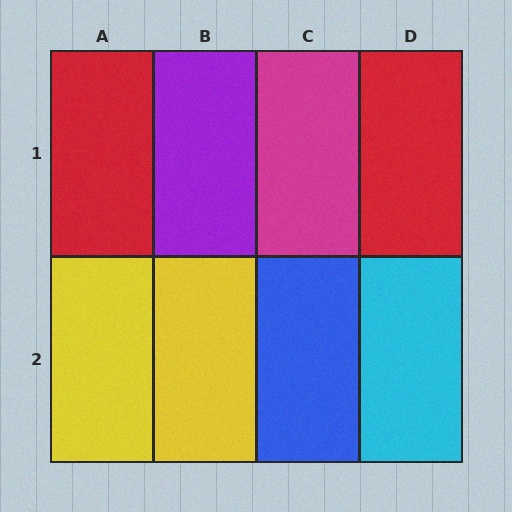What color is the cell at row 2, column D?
Cyan.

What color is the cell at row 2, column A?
Yellow.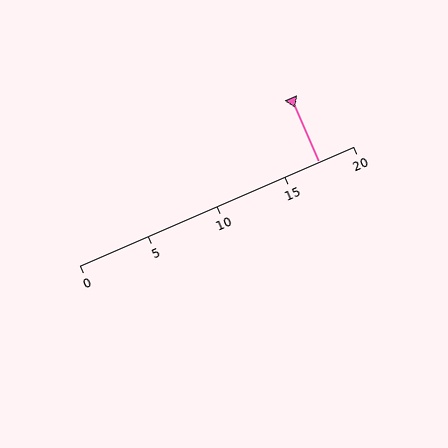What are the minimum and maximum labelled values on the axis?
The axis runs from 0 to 20.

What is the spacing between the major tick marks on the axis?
The major ticks are spaced 5 apart.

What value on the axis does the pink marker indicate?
The marker indicates approximately 17.5.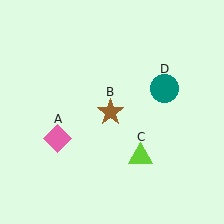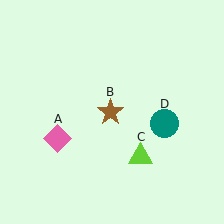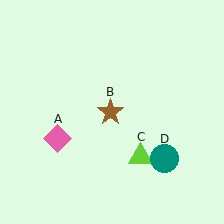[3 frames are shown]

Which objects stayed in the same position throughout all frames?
Pink diamond (object A) and brown star (object B) and lime triangle (object C) remained stationary.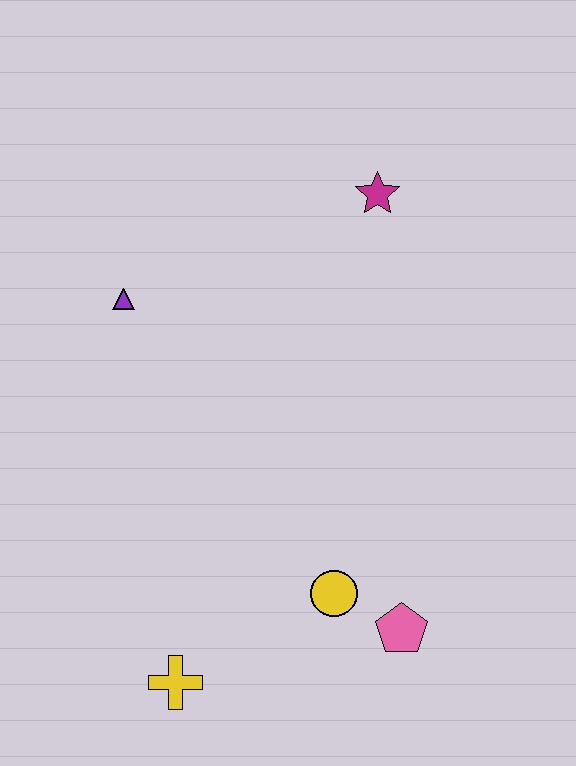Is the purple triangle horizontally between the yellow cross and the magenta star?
No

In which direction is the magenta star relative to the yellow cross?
The magenta star is above the yellow cross.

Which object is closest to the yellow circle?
The pink pentagon is closest to the yellow circle.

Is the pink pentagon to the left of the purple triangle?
No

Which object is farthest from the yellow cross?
The magenta star is farthest from the yellow cross.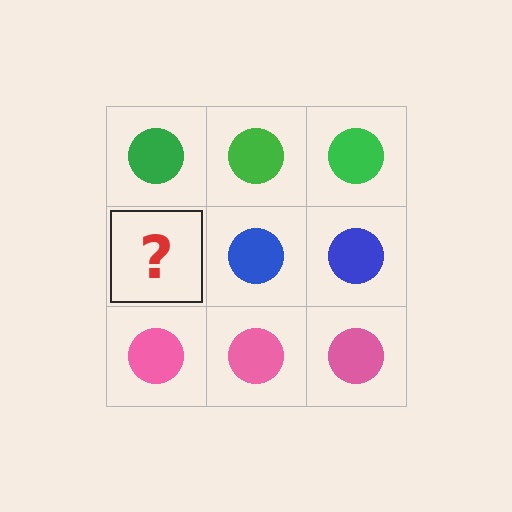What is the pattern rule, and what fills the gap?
The rule is that each row has a consistent color. The gap should be filled with a blue circle.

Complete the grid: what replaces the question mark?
The question mark should be replaced with a blue circle.